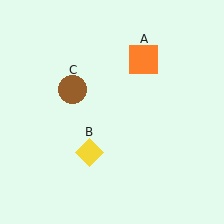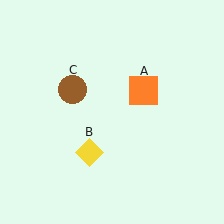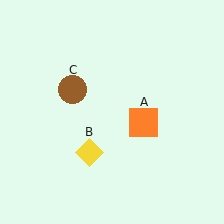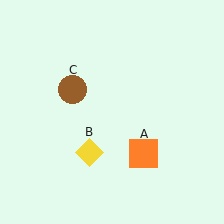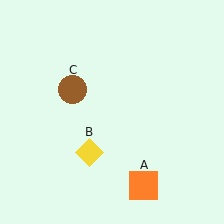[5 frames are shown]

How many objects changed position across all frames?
1 object changed position: orange square (object A).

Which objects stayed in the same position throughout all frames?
Yellow diamond (object B) and brown circle (object C) remained stationary.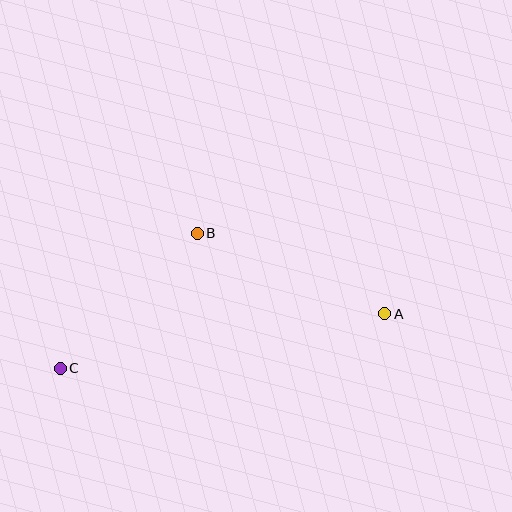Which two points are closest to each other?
Points B and C are closest to each other.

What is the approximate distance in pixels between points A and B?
The distance between A and B is approximately 204 pixels.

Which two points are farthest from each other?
Points A and C are farthest from each other.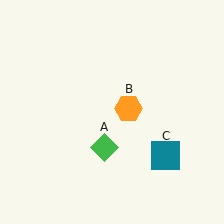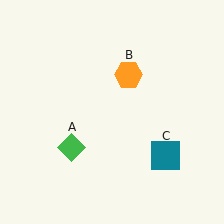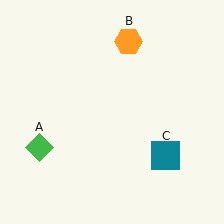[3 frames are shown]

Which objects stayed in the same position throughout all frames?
Teal square (object C) remained stationary.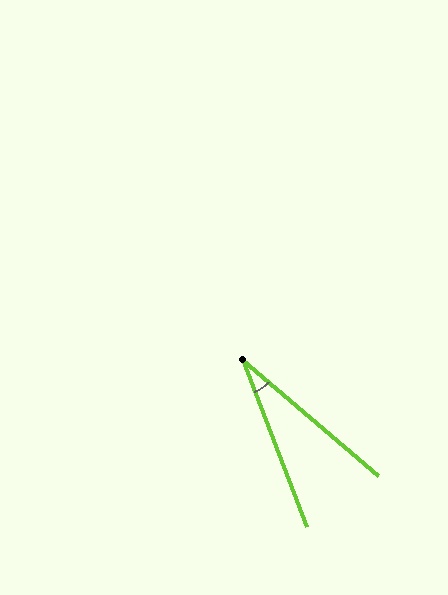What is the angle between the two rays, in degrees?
Approximately 29 degrees.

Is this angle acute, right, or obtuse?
It is acute.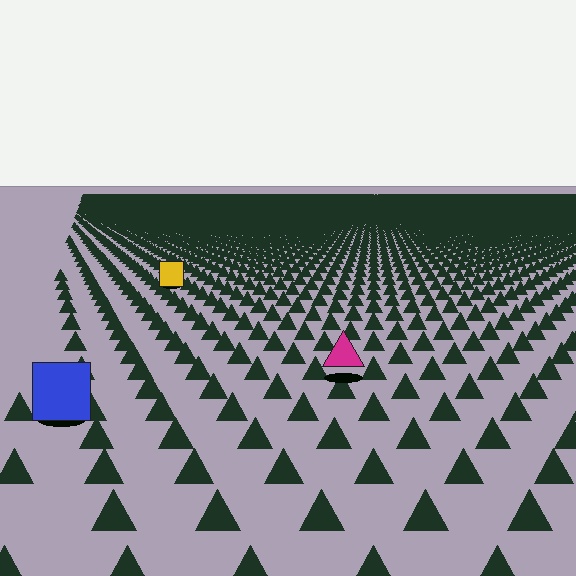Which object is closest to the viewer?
The blue square is closest. The texture marks near it are larger and more spread out.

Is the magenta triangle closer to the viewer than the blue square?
No. The blue square is closer — you can tell from the texture gradient: the ground texture is coarser near it.